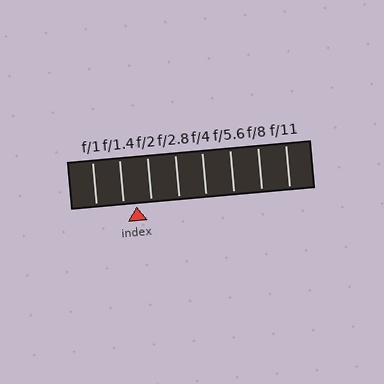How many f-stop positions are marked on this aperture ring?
There are 8 f-stop positions marked.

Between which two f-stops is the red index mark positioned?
The index mark is between f/1.4 and f/2.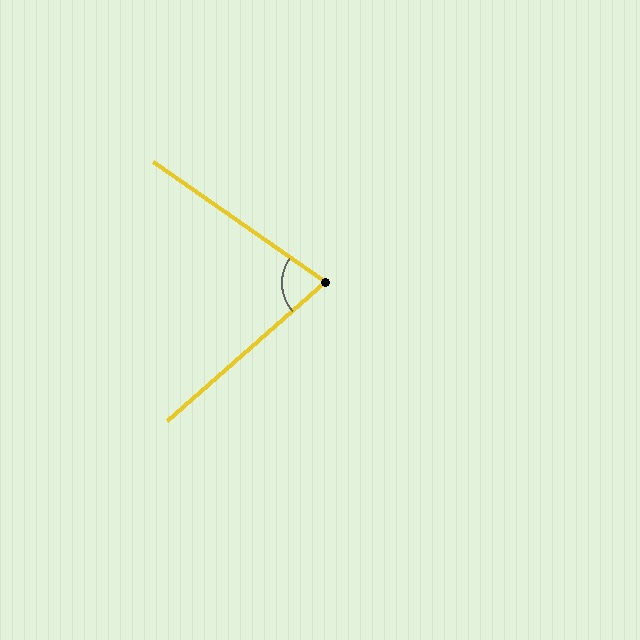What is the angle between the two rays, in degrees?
Approximately 76 degrees.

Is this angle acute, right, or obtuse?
It is acute.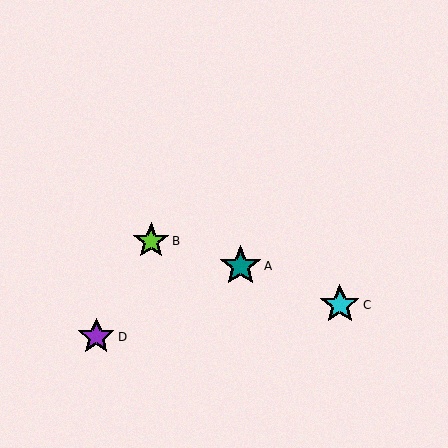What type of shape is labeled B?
Shape B is a lime star.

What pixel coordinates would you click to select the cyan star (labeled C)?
Click at (340, 305) to select the cyan star C.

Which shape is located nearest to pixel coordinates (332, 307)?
The cyan star (labeled C) at (340, 305) is nearest to that location.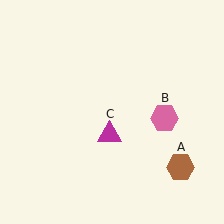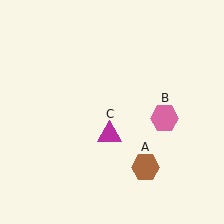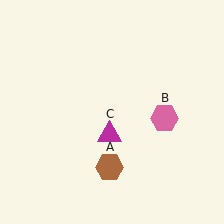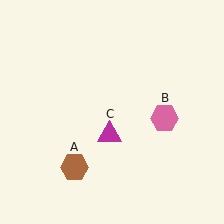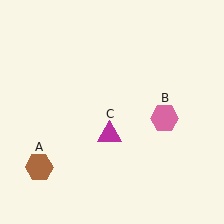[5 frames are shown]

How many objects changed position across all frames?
1 object changed position: brown hexagon (object A).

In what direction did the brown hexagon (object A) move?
The brown hexagon (object A) moved left.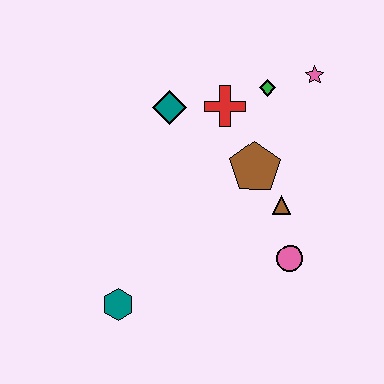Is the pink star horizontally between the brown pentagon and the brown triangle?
No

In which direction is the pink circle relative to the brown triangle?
The pink circle is below the brown triangle.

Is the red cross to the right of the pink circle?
No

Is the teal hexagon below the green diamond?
Yes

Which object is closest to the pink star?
The green diamond is closest to the pink star.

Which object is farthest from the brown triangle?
The teal hexagon is farthest from the brown triangle.